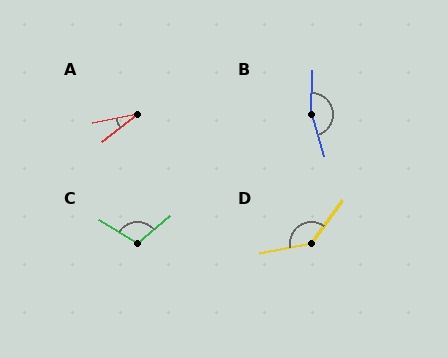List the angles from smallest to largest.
A (27°), C (108°), D (137°), B (161°).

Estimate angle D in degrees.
Approximately 137 degrees.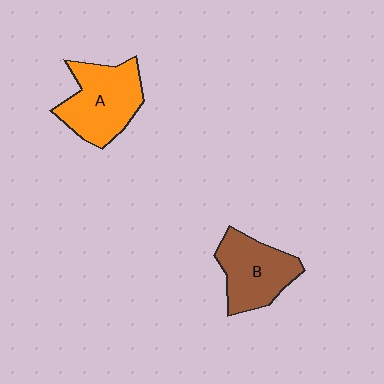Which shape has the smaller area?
Shape B (brown).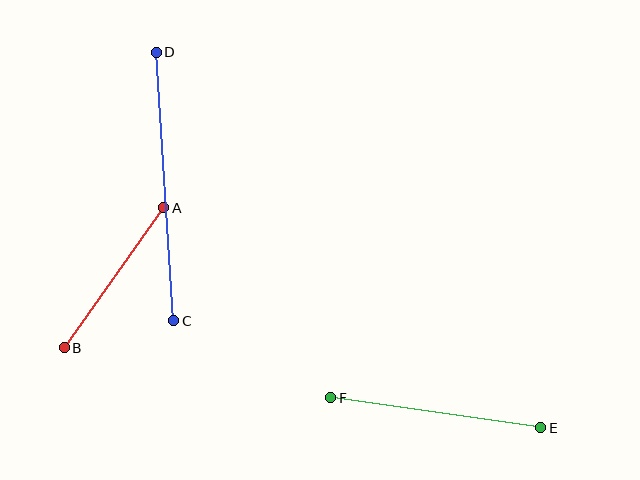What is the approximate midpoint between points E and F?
The midpoint is at approximately (436, 413) pixels.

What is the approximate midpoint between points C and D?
The midpoint is at approximately (165, 187) pixels.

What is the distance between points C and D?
The distance is approximately 269 pixels.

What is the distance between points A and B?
The distance is approximately 172 pixels.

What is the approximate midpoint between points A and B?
The midpoint is at approximately (114, 278) pixels.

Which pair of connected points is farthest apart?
Points C and D are farthest apart.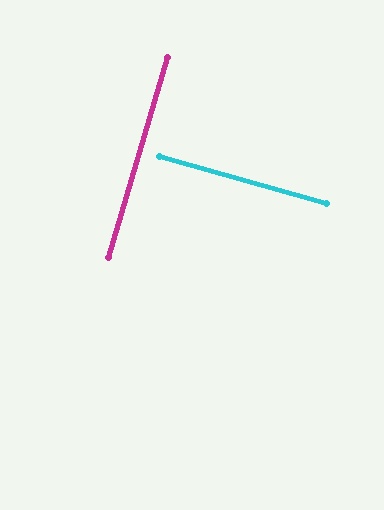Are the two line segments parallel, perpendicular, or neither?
Perpendicular — they meet at approximately 90°.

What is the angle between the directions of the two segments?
Approximately 90 degrees.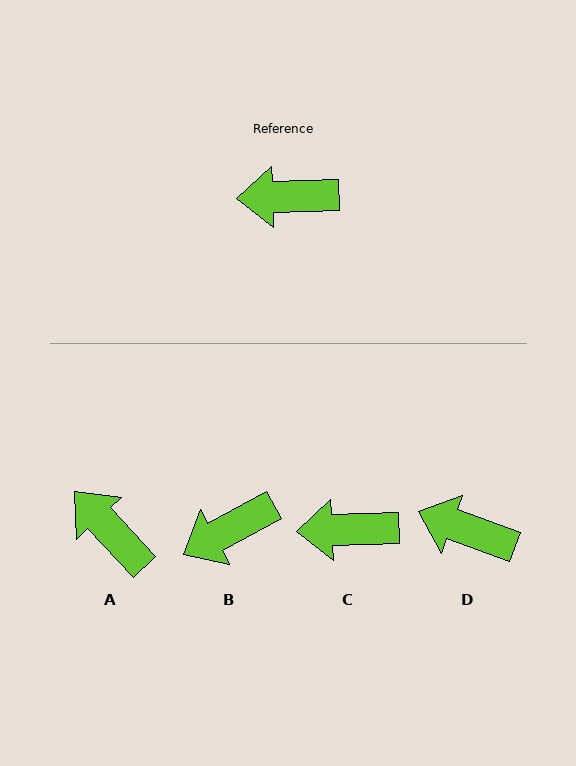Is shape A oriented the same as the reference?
No, it is off by about 49 degrees.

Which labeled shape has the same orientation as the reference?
C.